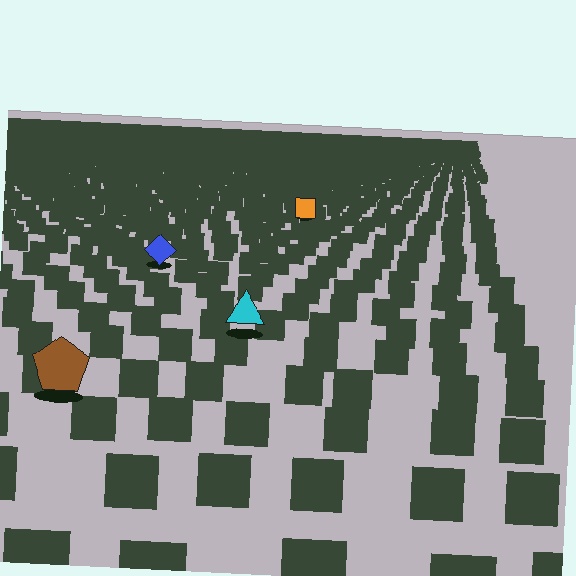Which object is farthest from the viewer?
The orange square is farthest from the viewer. It appears smaller and the ground texture around it is denser.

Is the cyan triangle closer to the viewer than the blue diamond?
Yes. The cyan triangle is closer — you can tell from the texture gradient: the ground texture is coarser near it.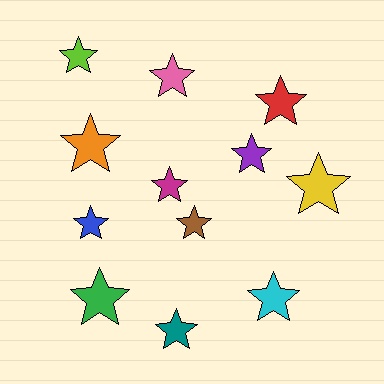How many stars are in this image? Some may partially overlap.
There are 12 stars.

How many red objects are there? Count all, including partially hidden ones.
There is 1 red object.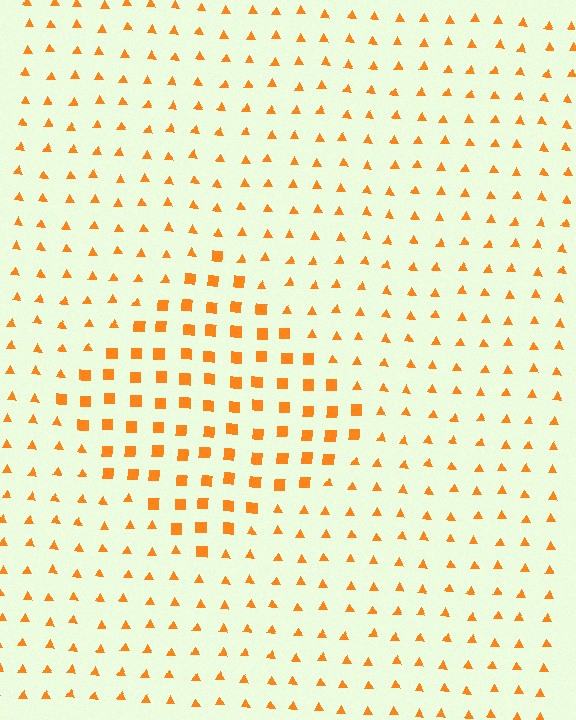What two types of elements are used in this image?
The image uses squares inside the diamond region and triangles outside it.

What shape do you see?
I see a diamond.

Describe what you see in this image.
The image is filled with small orange elements arranged in a uniform grid. A diamond-shaped region contains squares, while the surrounding area contains triangles. The boundary is defined purely by the change in element shape.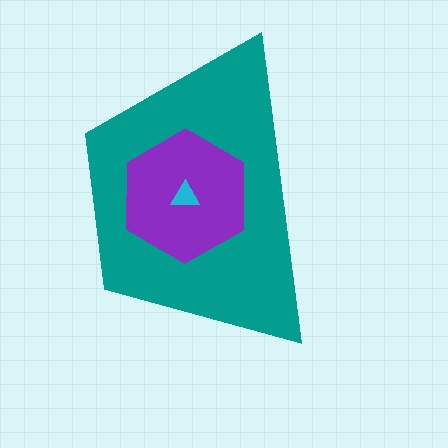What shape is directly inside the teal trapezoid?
The purple hexagon.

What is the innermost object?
The cyan triangle.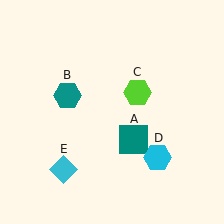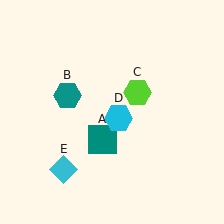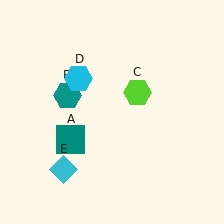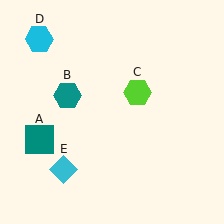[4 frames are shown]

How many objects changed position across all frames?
2 objects changed position: teal square (object A), cyan hexagon (object D).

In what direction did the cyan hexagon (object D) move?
The cyan hexagon (object D) moved up and to the left.